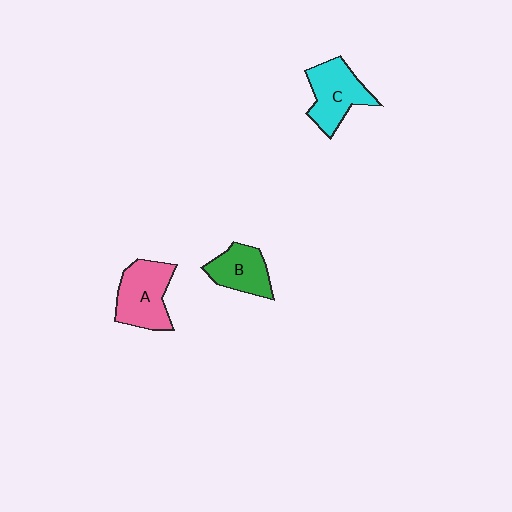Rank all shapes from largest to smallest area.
From largest to smallest: A (pink), C (cyan), B (green).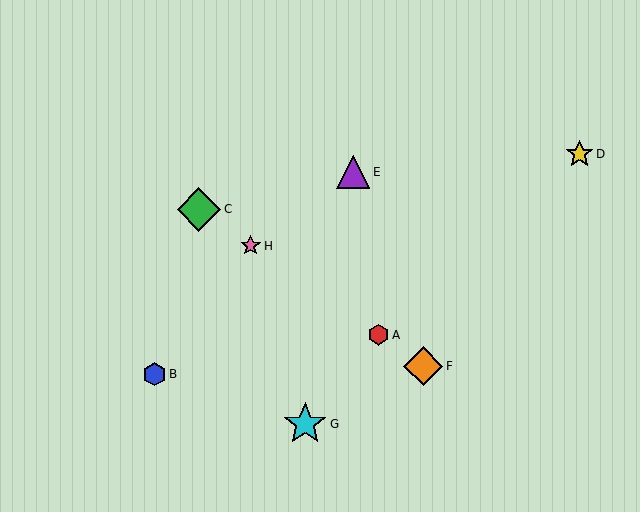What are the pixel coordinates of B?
Object B is at (155, 374).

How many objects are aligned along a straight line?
4 objects (A, C, F, H) are aligned along a straight line.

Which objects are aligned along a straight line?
Objects A, C, F, H are aligned along a straight line.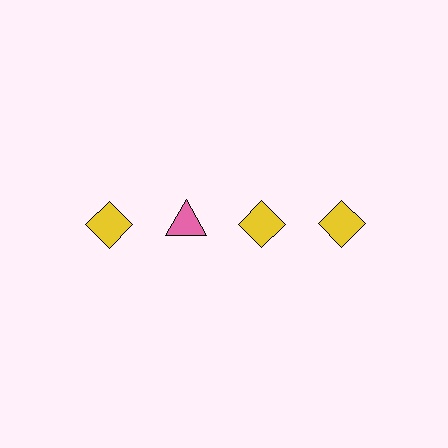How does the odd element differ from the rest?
It differs in both color (pink instead of yellow) and shape (triangle instead of diamond).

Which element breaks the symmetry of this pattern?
The pink triangle in the top row, second from left column breaks the symmetry. All other shapes are yellow diamonds.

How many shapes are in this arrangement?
There are 4 shapes arranged in a grid pattern.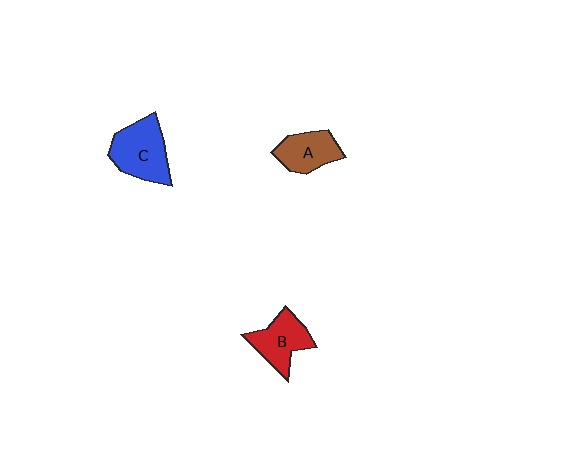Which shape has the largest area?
Shape C (blue).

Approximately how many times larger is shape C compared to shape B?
Approximately 1.2 times.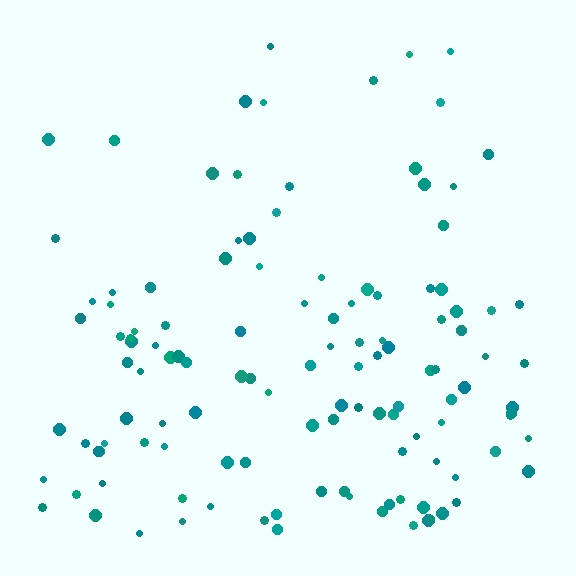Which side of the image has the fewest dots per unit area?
The top.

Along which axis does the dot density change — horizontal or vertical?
Vertical.